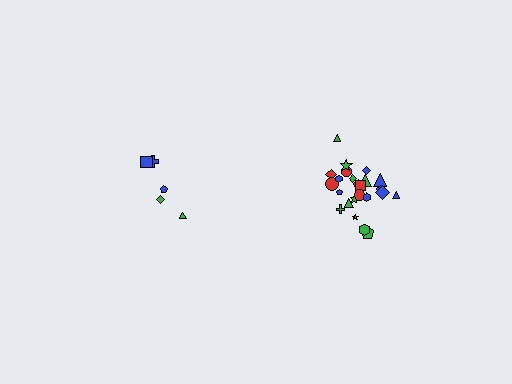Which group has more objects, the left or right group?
The right group.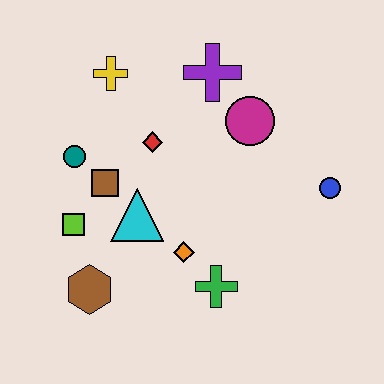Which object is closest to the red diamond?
The brown square is closest to the red diamond.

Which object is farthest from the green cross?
The yellow cross is farthest from the green cross.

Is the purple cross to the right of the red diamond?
Yes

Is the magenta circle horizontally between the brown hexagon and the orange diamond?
No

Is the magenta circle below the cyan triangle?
No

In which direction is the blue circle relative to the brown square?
The blue circle is to the right of the brown square.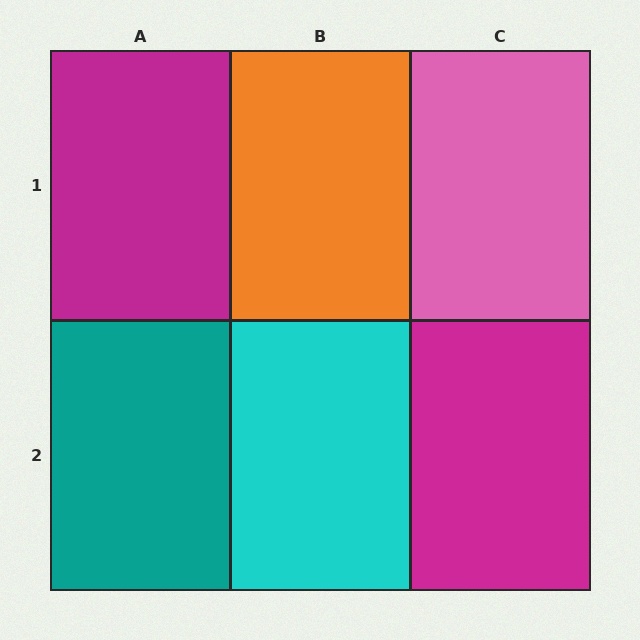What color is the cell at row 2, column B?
Cyan.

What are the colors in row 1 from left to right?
Magenta, orange, pink.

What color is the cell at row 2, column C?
Magenta.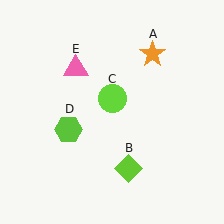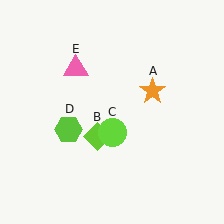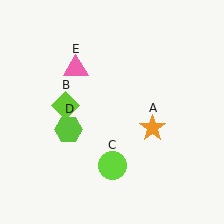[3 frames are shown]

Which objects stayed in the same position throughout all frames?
Lime hexagon (object D) and pink triangle (object E) remained stationary.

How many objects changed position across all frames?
3 objects changed position: orange star (object A), lime diamond (object B), lime circle (object C).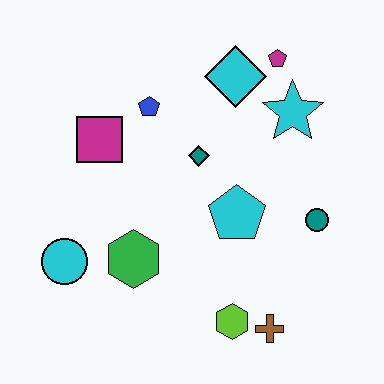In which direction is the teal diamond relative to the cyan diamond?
The teal diamond is below the cyan diamond.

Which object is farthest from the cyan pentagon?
The cyan circle is farthest from the cyan pentagon.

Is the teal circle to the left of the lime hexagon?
No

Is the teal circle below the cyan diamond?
Yes